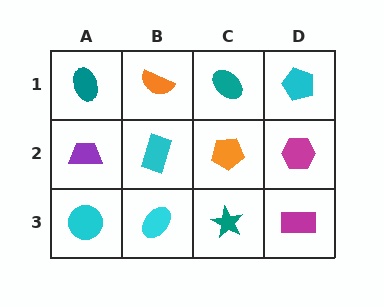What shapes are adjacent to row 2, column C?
A teal ellipse (row 1, column C), a teal star (row 3, column C), a cyan rectangle (row 2, column B), a magenta hexagon (row 2, column D).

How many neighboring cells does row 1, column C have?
3.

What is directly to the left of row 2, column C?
A cyan rectangle.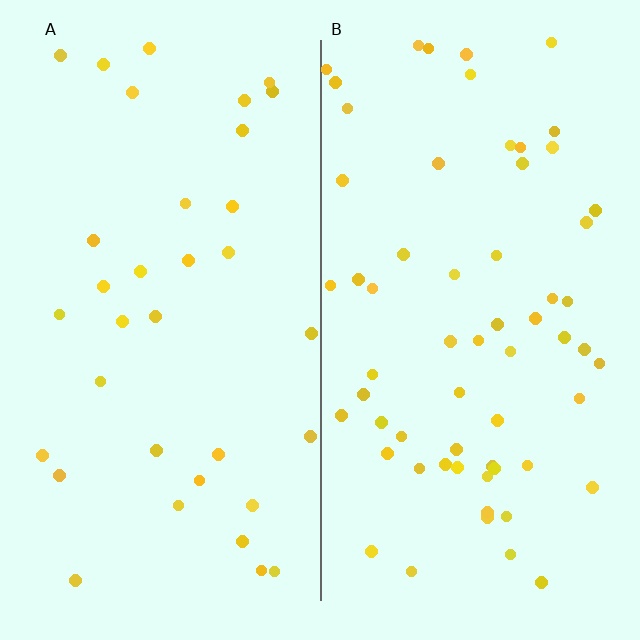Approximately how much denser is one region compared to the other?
Approximately 1.8× — region B over region A.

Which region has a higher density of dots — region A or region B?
B (the right).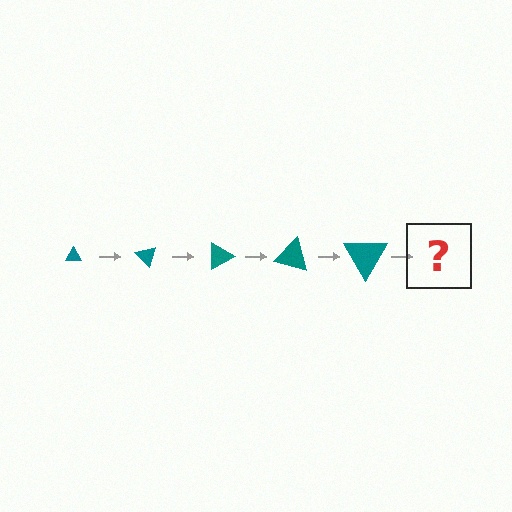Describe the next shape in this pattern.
It should be a triangle, larger than the previous one and rotated 225 degrees from the start.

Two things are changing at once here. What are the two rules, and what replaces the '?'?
The two rules are that the triangle grows larger each step and it rotates 45 degrees each step. The '?' should be a triangle, larger than the previous one and rotated 225 degrees from the start.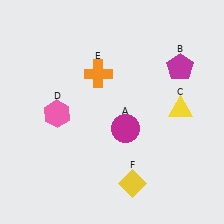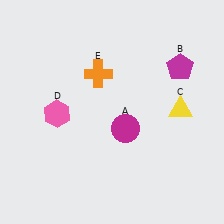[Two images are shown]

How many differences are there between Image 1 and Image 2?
There is 1 difference between the two images.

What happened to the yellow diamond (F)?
The yellow diamond (F) was removed in Image 2. It was in the bottom-right area of Image 1.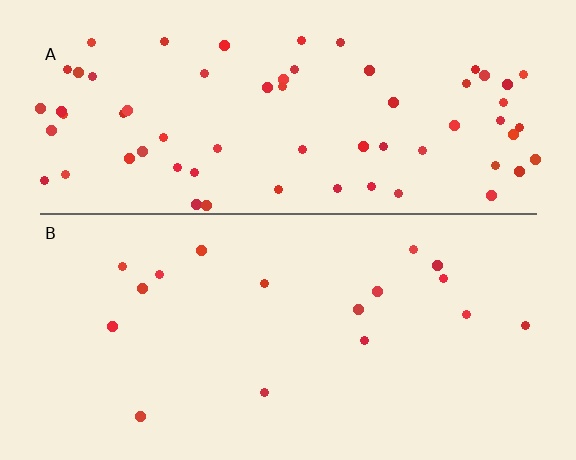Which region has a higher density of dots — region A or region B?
A (the top).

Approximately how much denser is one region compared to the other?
Approximately 4.0× — region A over region B.